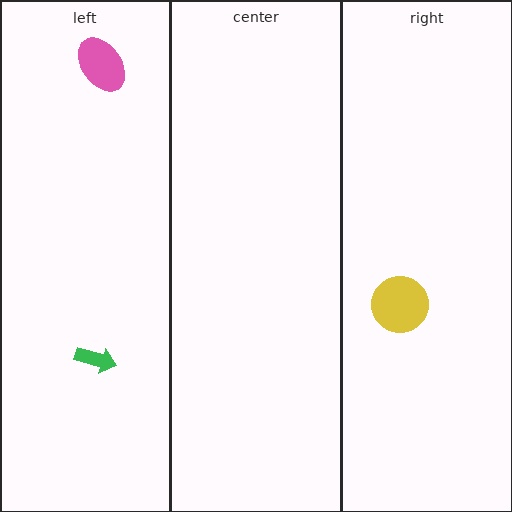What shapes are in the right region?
The yellow circle.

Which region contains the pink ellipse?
The left region.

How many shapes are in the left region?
2.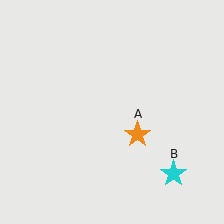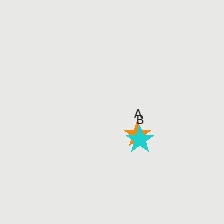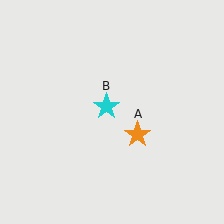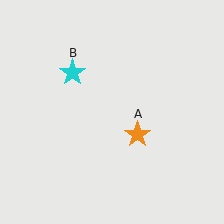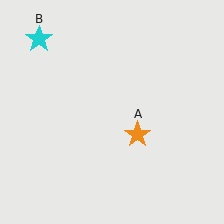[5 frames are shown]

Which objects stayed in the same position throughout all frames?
Orange star (object A) remained stationary.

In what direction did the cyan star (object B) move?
The cyan star (object B) moved up and to the left.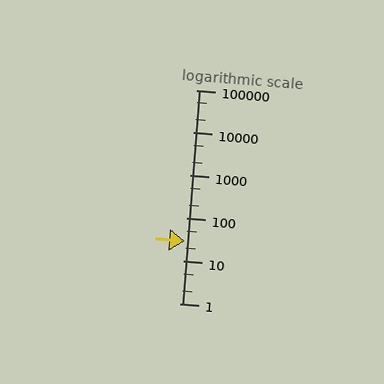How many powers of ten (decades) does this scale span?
The scale spans 5 decades, from 1 to 100000.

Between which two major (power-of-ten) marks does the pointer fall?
The pointer is between 10 and 100.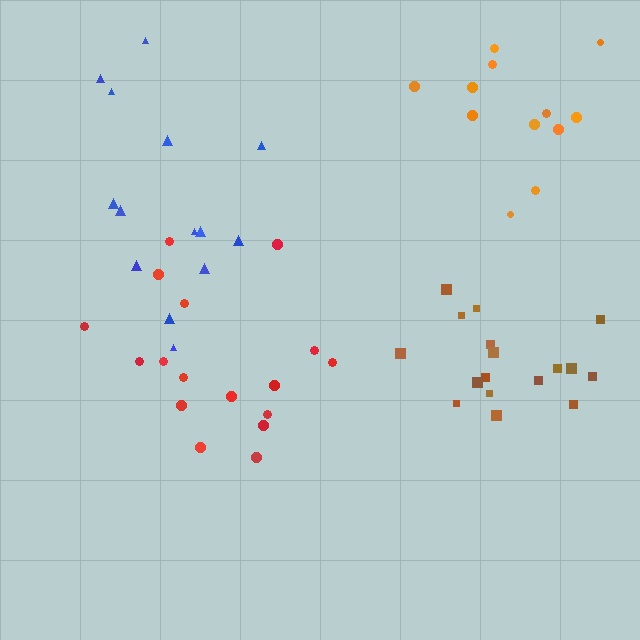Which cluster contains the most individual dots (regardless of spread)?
Red (17).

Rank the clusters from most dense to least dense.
brown, orange, red, blue.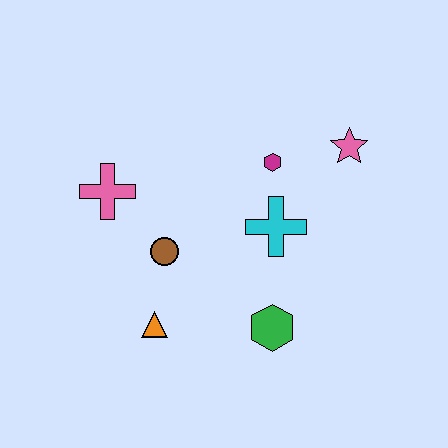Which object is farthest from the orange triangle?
The pink star is farthest from the orange triangle.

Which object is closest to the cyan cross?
The magenta hexagon is closest to the cyan cross.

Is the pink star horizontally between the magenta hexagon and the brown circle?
No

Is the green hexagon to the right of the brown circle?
Yes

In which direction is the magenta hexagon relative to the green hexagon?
The magenta hexagon is above the green hexagon.